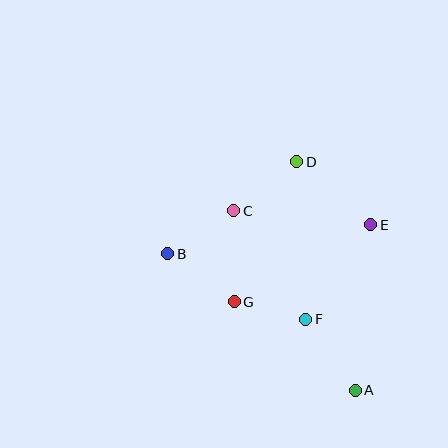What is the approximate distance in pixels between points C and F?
The distance between C and F is approximately 130 pixels.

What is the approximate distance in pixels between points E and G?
The distance between E and G is approximately 157 pixels.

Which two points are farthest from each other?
Points A and D are farthest from each other.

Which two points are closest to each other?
Points F and G are closest to each other.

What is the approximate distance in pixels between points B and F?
The distance between B and F is approximately 153 pixels.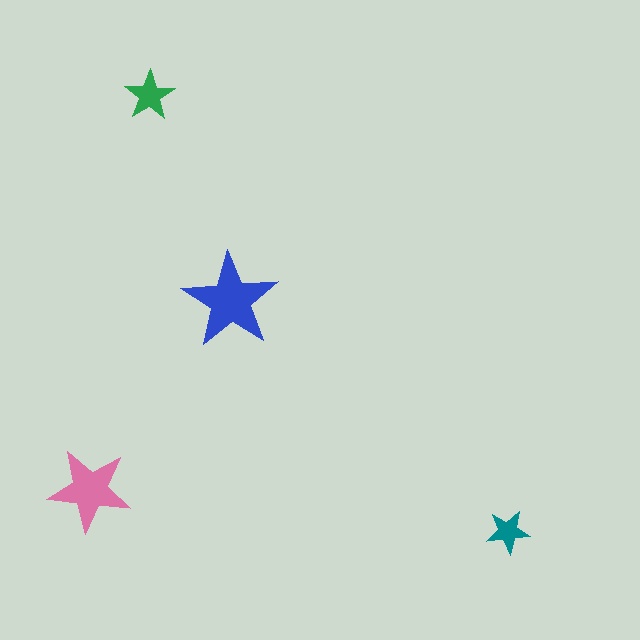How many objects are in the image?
There are 4 objects in the image.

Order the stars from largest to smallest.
the blue one, the pink one, the green one, the teal one.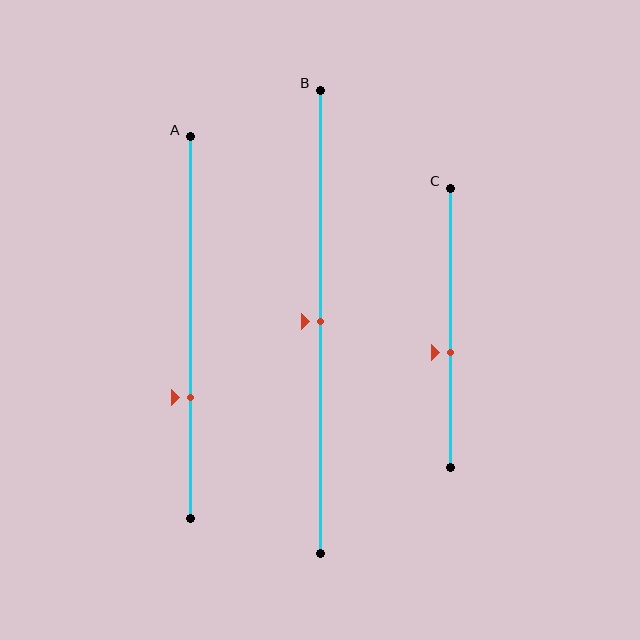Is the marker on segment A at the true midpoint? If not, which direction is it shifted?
No, the marker on segment A is shifted downward by about 18% of the segment length.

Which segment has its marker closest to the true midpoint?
Segment B has its marker closest to the true midpoint.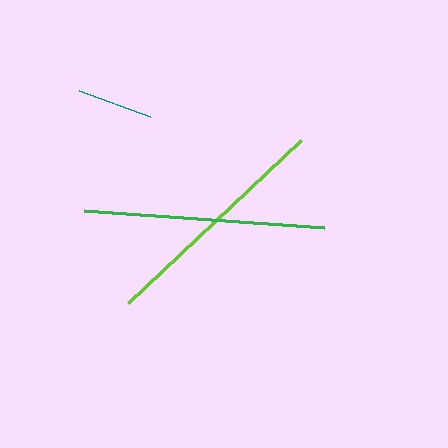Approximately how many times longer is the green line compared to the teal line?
The green line is approximately 3.2 times the length of the teal line.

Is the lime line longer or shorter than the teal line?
The lime line is longer than the teal line.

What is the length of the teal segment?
The teal segment is approximately 75 pixels long.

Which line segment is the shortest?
The teal line is the shortest at approximately 75 pixels.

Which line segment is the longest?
The green line is the longest at approximately 240 pixels.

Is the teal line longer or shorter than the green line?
The green line is longer than the teal line.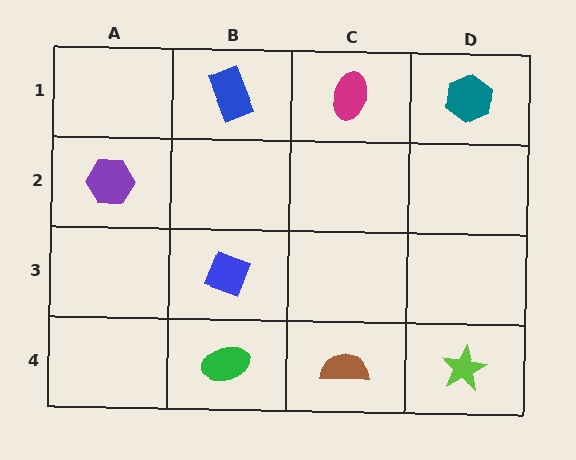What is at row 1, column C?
A magenta ellipse.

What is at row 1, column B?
A blue rectangle.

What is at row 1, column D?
A teal hexagon.